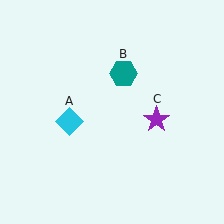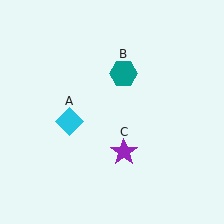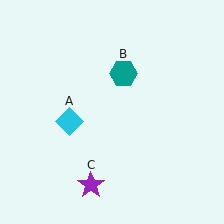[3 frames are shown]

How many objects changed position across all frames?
1 object changed position: purple star (object C).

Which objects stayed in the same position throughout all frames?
Cyan diamond (object A) and teal hexagon (object B) remained stationary.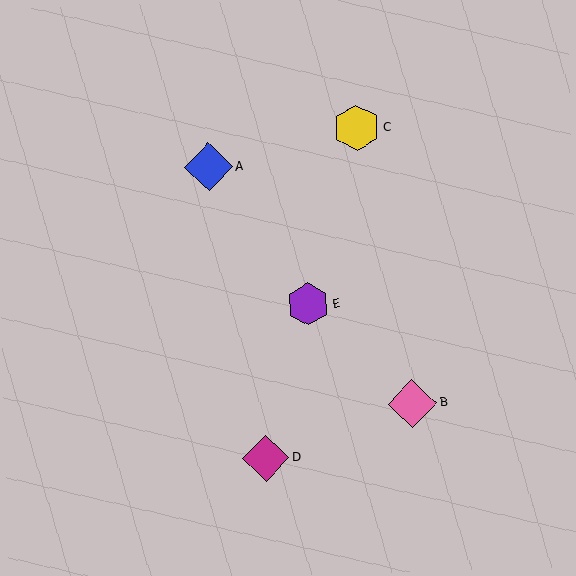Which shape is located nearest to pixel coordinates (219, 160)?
The blue diamond (labeled A) at (209, 167) is nearest to that location.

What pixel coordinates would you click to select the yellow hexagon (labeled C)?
Click at (357, 128) to select the yellow hexagon C.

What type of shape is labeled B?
Shape B is a pink diamond.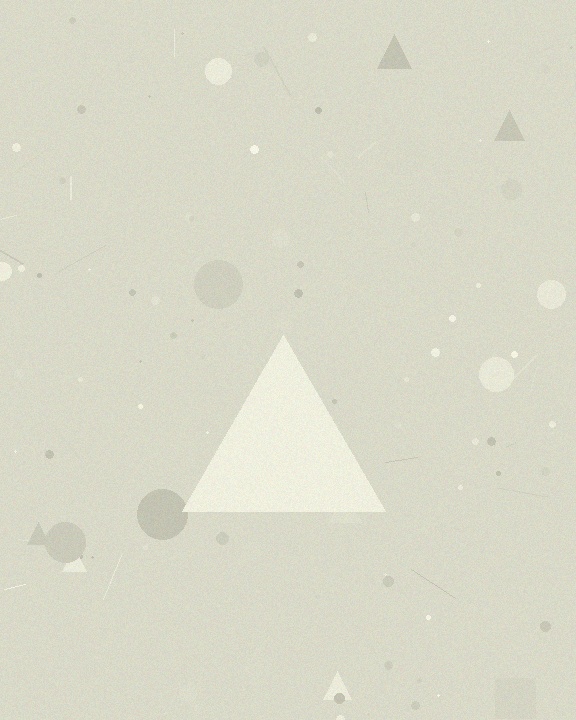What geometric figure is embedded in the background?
A triangle is embedded in the background.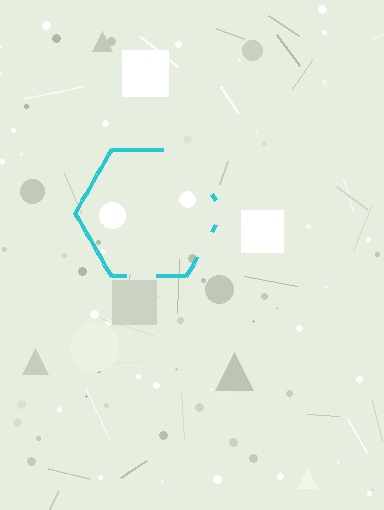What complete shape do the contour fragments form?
The contour fragments form a hexagon.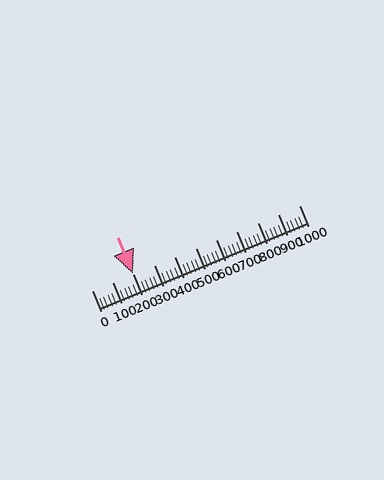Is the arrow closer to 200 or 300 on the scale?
The arrow is closer to 200.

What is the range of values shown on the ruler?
The ruler shows values from 0 to 1000.